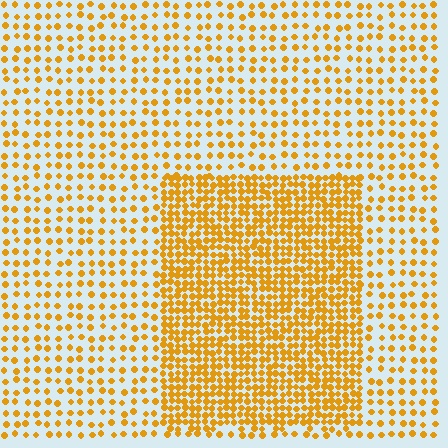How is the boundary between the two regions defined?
The boundary is defined by a change in element density (approximately 2.4x ratio). All elements are the same color, size, and shape.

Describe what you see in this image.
The image contains small orange elements arranged at two different densities. A rectangle-shaped region is visible where the elements are more densely packed than the surrounding area.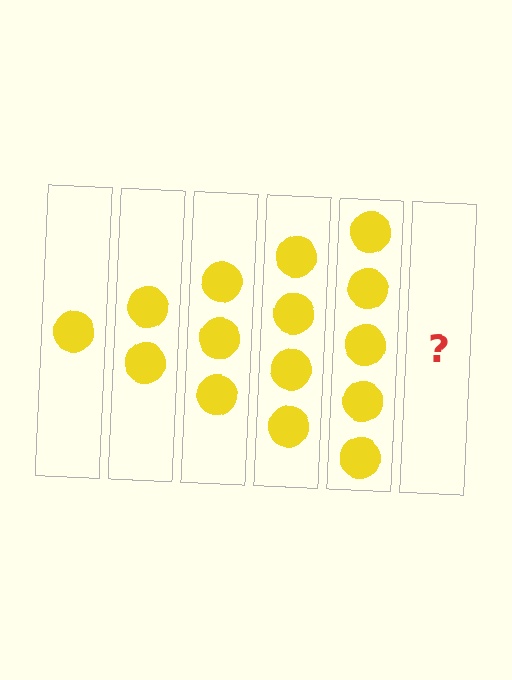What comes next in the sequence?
The next element should be 6 circles.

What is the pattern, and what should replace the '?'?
The pattern is that each step adds one more circle. The '?' should be 6 circles.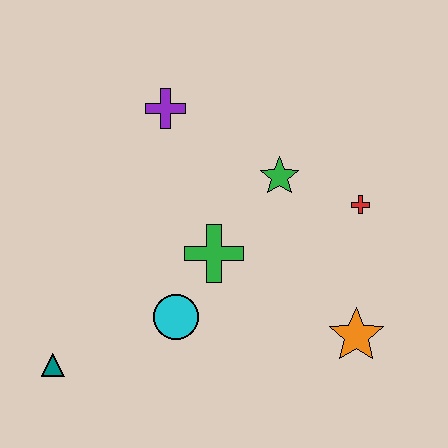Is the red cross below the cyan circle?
No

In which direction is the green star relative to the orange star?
The green star is above the orange star.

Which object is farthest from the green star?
The teal triangle is farthest from the green star.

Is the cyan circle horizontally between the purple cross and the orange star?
Yes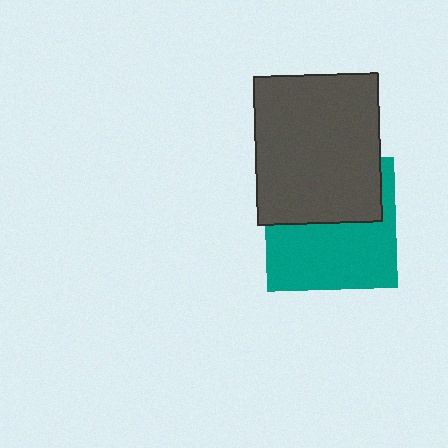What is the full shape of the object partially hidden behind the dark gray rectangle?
The partially hidden object is a teal square.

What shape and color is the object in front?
The object in front is a dark gray rectangle.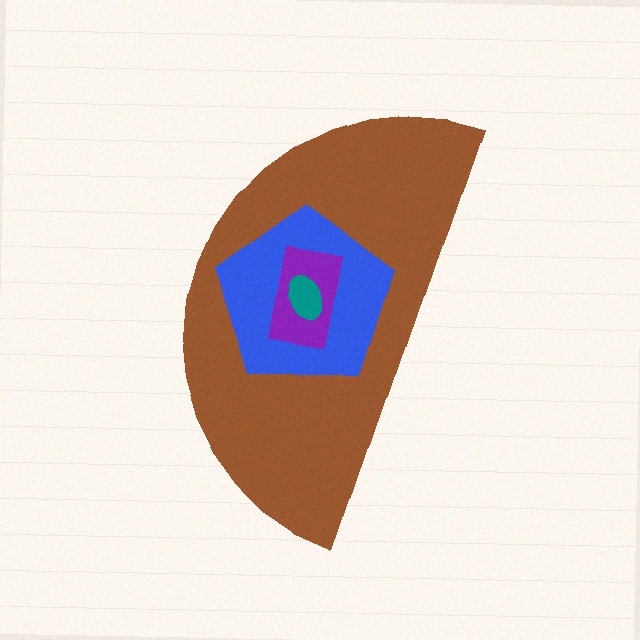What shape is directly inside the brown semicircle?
The blue pentagon.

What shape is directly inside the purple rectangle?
The teal ellipse.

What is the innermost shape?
The teal ellipse.